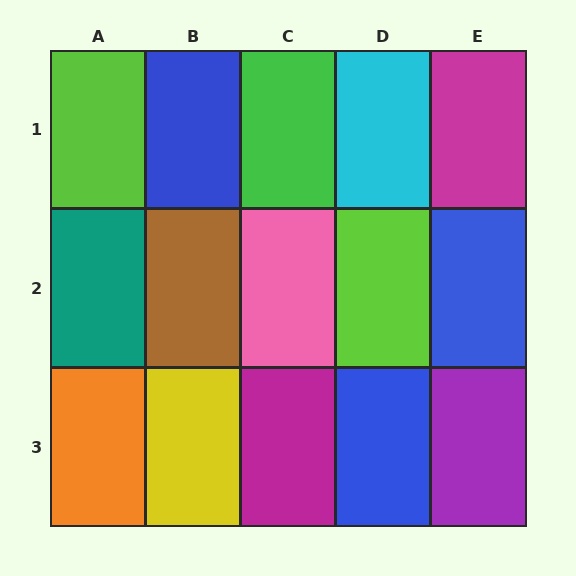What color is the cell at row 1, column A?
Lime.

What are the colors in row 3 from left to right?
Orange, yellow, magenta, blue, purple.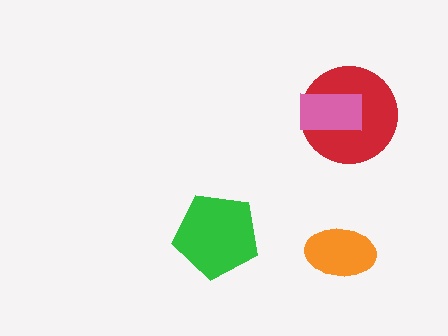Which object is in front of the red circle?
The pink rectangle is in front of the red circle.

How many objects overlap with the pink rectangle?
1 object overlaps with the pink rectangle.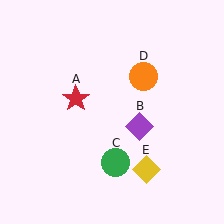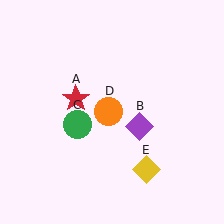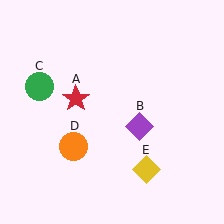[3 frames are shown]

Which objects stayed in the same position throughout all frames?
Red star (object A) and purple diamond (object B) and yellow diamond (object E) remained stationary.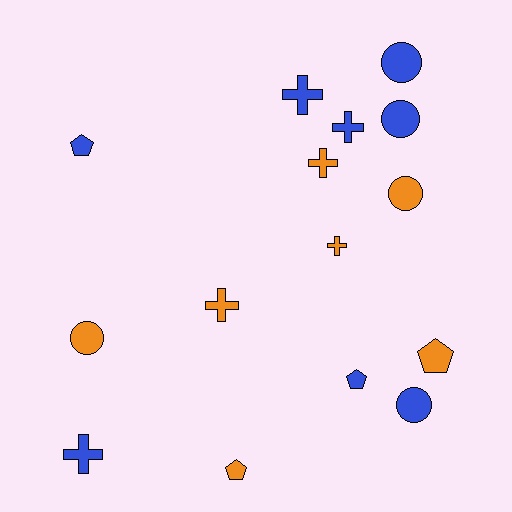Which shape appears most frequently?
Cross, with 6 objects.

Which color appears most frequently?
Blue, with 8 objects.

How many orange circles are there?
There are 2 orange circles.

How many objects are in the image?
There are 15 objects.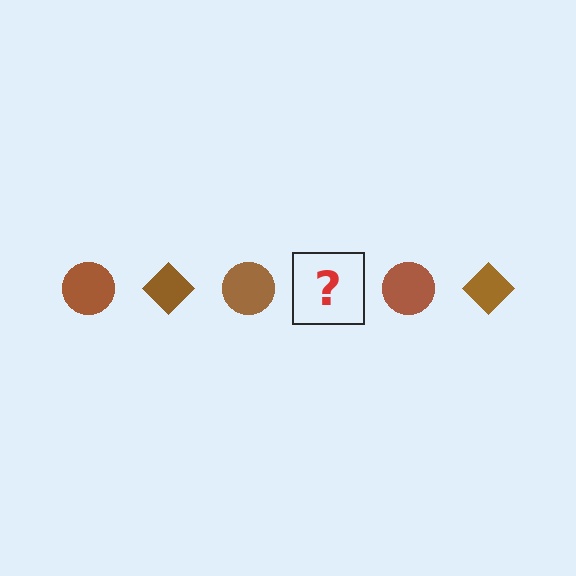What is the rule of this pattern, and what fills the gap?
The rule is that the pattern cycles through circle, diamond shapes in brown. The gap should be filled with a brown diamond.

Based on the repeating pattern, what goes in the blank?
The blank should be a brown diamond.